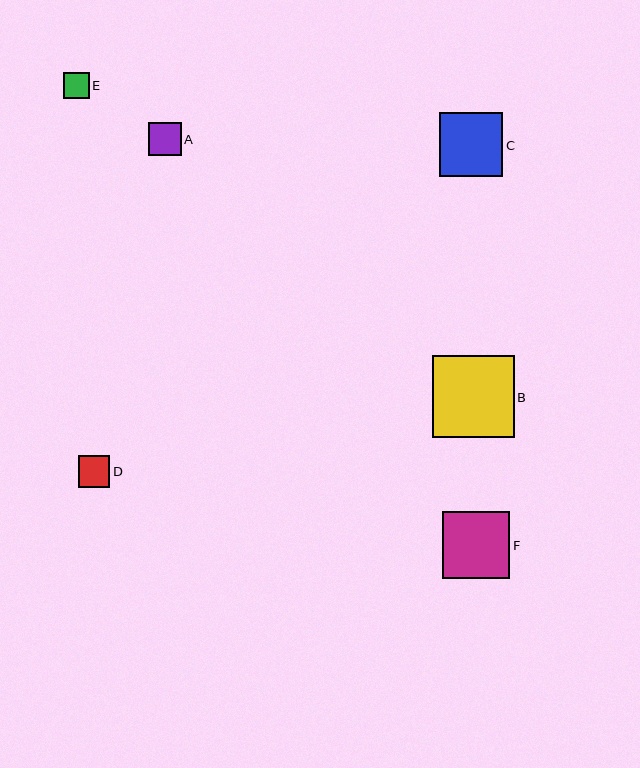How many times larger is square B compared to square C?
Square B is approximately 1.3 times the size of square C.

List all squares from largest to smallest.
From largest to smallest: B, F, C, A, D, E.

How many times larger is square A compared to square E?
Square A is approximately 1.3 times the size of square E.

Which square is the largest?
Square B is the largest with a size of approximately 82 pixels.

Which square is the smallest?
Square E is the smallest with a size of approximately 26 pixels.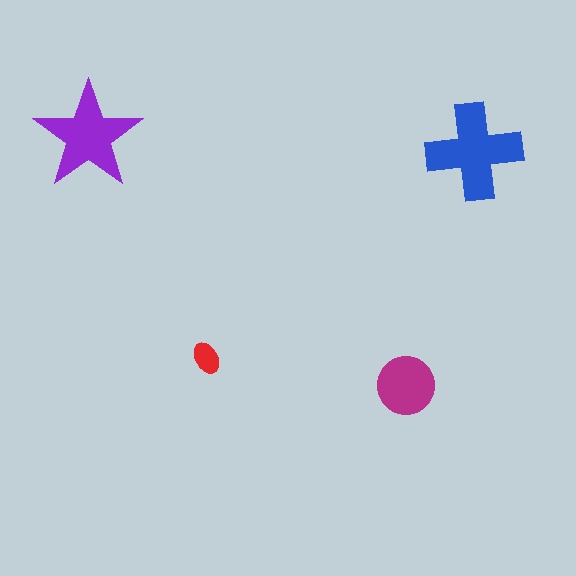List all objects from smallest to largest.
The red ellipse, the magenta circle, the purple star, the blue cross.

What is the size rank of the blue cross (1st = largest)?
1st.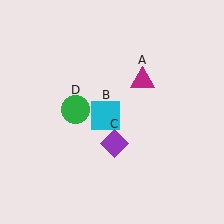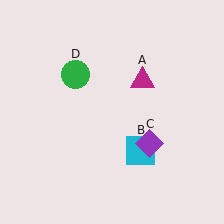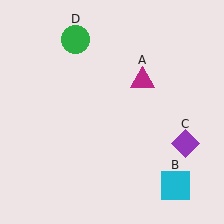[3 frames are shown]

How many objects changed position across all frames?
3 objects changed position: cyan square (object B), purple diamond (object C), green circle (object D).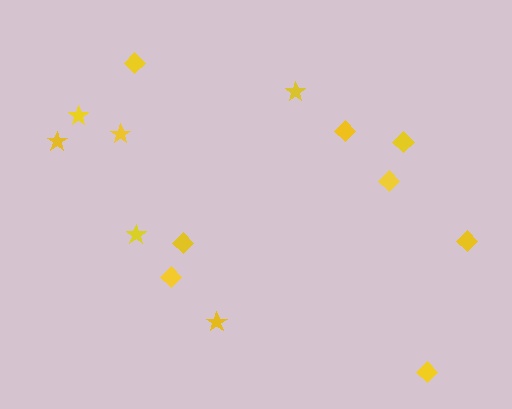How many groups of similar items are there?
There are 2 groups: one group of diamonds (8) and one group of stars (6).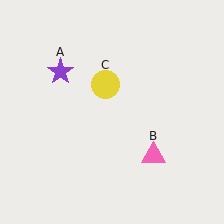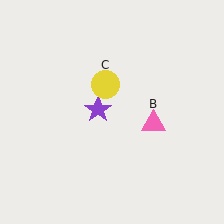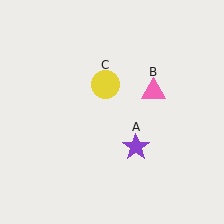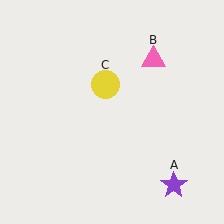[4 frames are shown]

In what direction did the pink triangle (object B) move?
The pink triangle (object B) moved up.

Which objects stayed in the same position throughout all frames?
Yellow circle (object C) remained stationary.